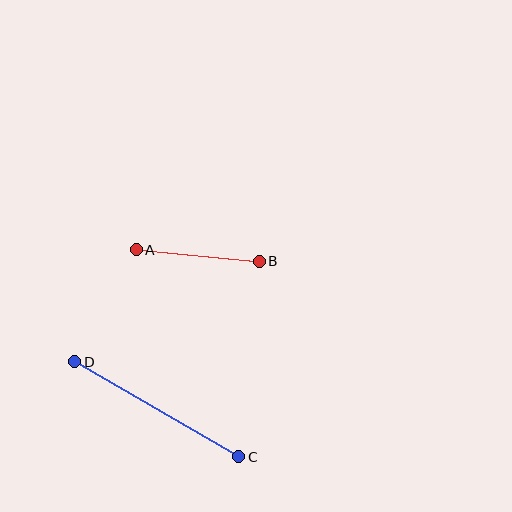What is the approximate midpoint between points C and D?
The midpoint is at approximately (157, 409) pixels.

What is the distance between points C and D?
The distance is approximately 190 pixels.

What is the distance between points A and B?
The distance is approximately 124 pixels.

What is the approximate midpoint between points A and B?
The midpoint is at approximately (198, 256) pixels.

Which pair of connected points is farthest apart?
Points C and D are farthest apart.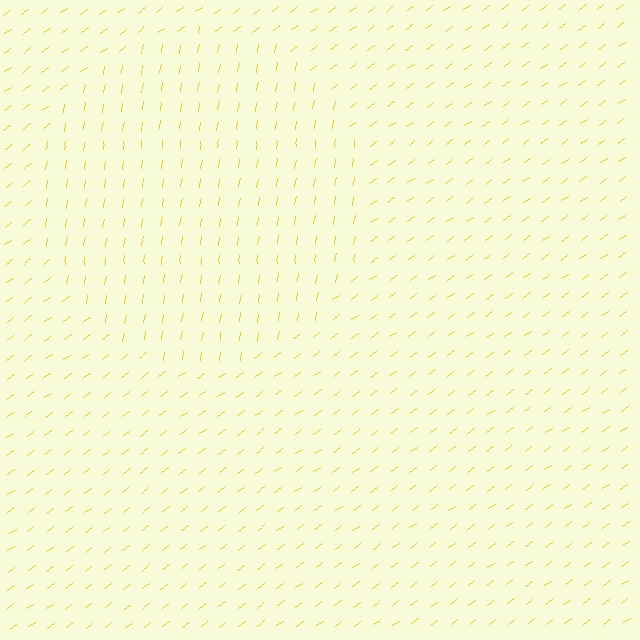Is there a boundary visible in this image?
Yes, there is a texture boundary formed by a change in line orientation.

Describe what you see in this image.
The image is filled with small yellow line segments. A circle region in the image has lines oriented differently from the surrounding lines, creating a visible texture boundary.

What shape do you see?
I see a circle.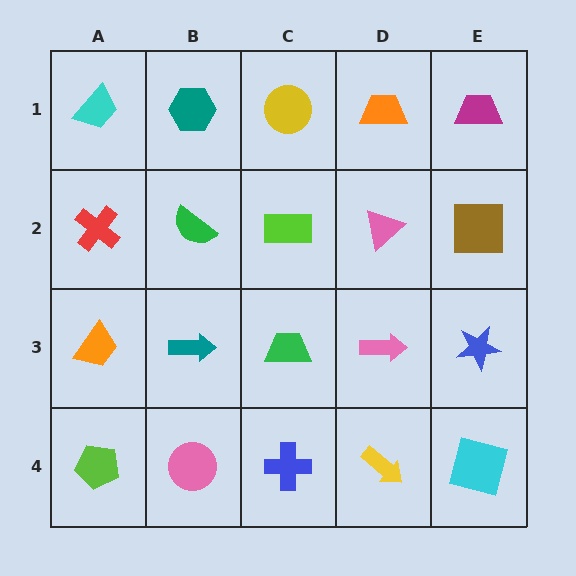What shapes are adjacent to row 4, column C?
A green trapezoid (row 3, column C), a pink circle (row 4, column B), a yellow arrow (row 4, column D).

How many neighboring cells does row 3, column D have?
4.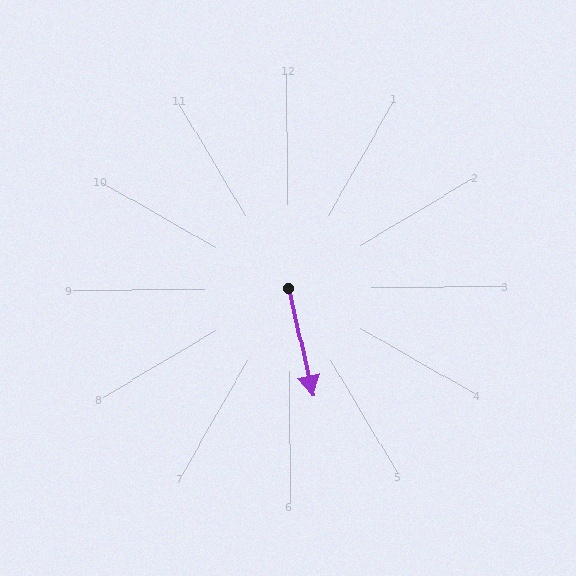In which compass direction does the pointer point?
South.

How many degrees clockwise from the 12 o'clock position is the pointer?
Approximately 168 degrees.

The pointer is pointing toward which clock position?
Roughly 6 o'clock.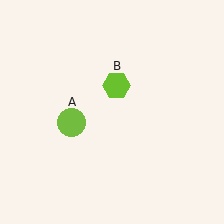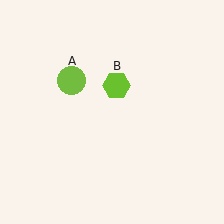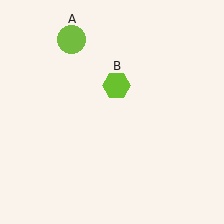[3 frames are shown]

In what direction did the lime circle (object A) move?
The lime circle (object A) moved up.